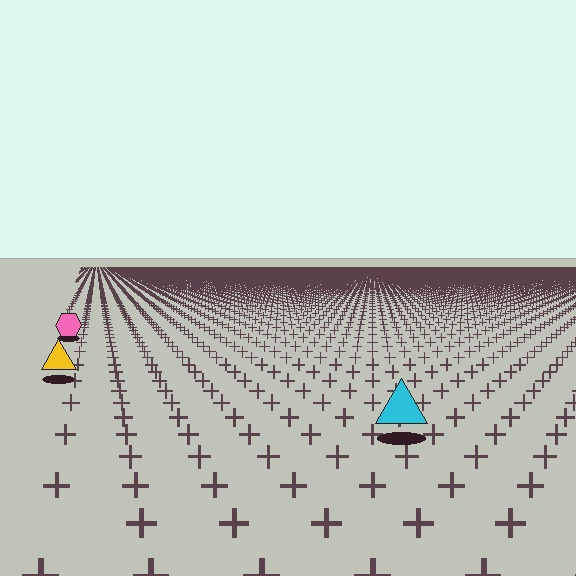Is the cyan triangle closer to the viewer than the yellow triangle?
Yes. The cyan triangle is closer — you can tell from the texture gradient: the ground texture is coarser near it.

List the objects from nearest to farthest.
From nearest to farthest: the cyan triangle, the yellow triangle, the pink hexagon.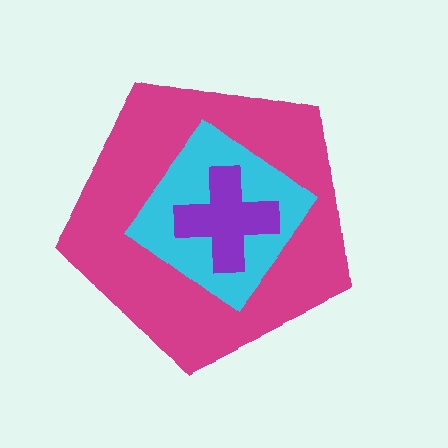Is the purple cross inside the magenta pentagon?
Yes.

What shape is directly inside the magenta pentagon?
The cyan diamond.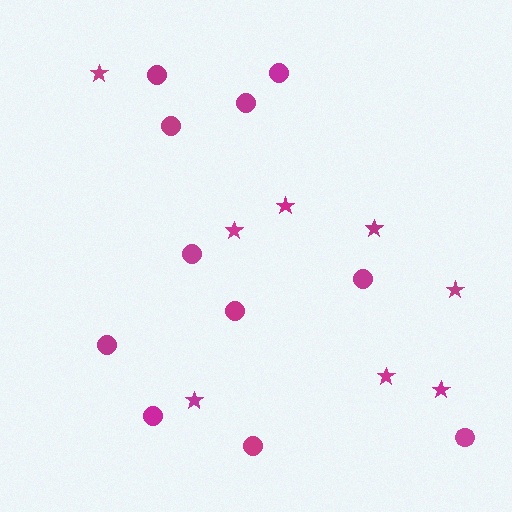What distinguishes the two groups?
There are 2 groups: one group of circles (11) and one group of stars (8).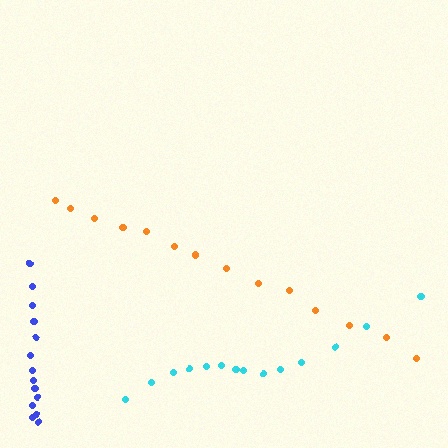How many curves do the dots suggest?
There are 3 distinct paths.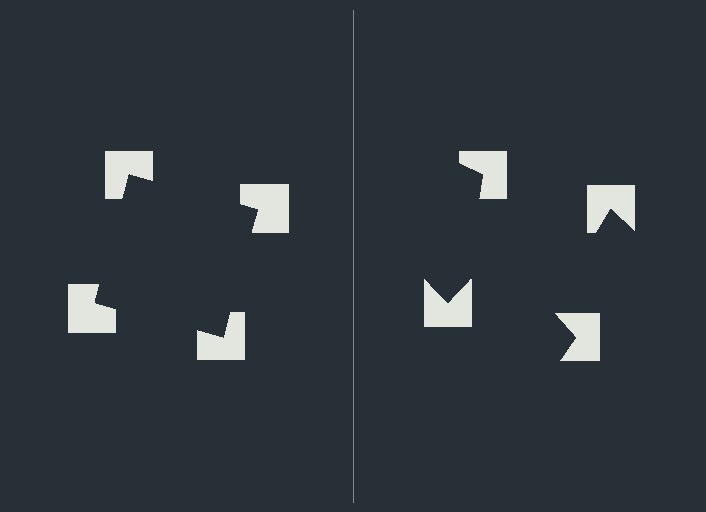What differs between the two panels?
The notched squares are positioned identically on both sides; only the wedge orientations differ. On the left they align to a square; on the right they are misaligned.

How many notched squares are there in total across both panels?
8 — 4 on each side.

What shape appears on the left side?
An illusory square.